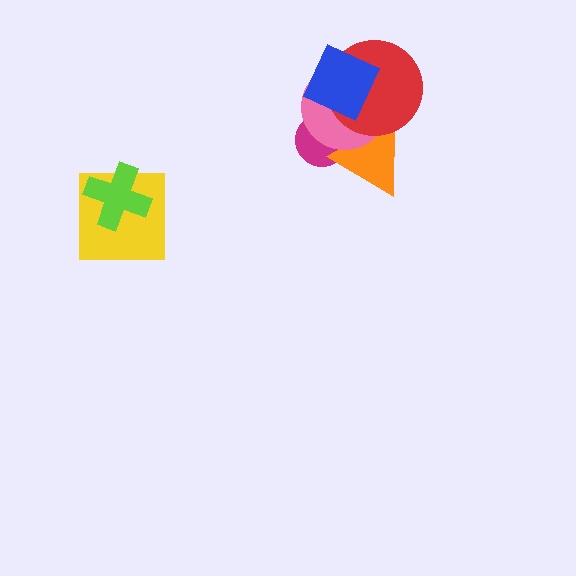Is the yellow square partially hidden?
Yes, it is partially covered by another shape.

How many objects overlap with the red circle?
3 objects overlap with the red circle.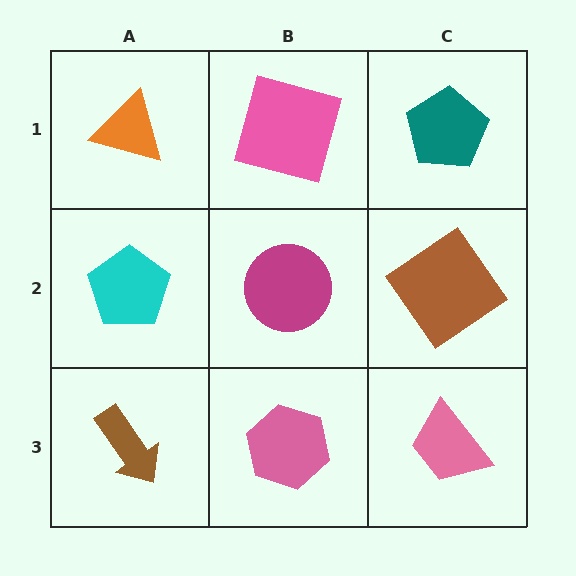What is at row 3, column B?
A pink hexagon.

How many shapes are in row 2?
3 shapes.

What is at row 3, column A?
A brown arrow.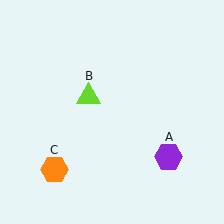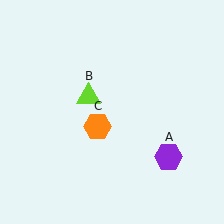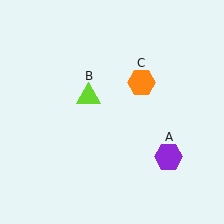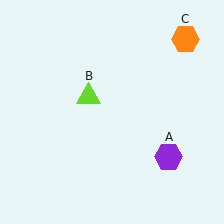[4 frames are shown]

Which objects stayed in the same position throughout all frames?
Purple hexagon (object A) and lime triangle (object B) remained stationary.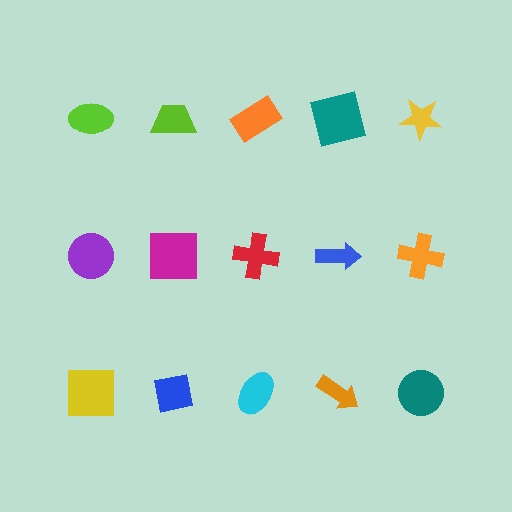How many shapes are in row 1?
5 shapes.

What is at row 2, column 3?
A red cross.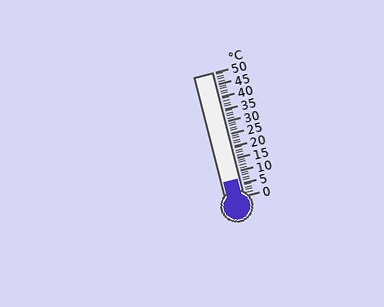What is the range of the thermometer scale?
The thermometer scale ranges from 0°C to 50°C.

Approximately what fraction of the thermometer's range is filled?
The thermometer is filled to approximately 15% of its range.